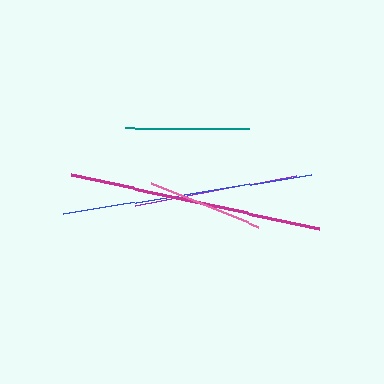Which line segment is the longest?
The magenta line is the longest at approximately 253 pixels.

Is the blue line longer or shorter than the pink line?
The blue line is longer than the pink line.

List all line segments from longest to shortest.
From longest to shortest: magenta, blue, purple, teal, pink.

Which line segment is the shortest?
The pink line is the shortest at approximately 115 pixels.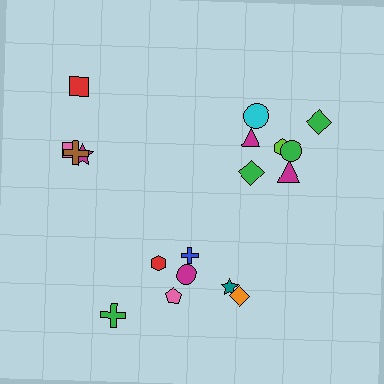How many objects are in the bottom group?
There are 7 objects.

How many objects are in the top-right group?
There are 7 objects.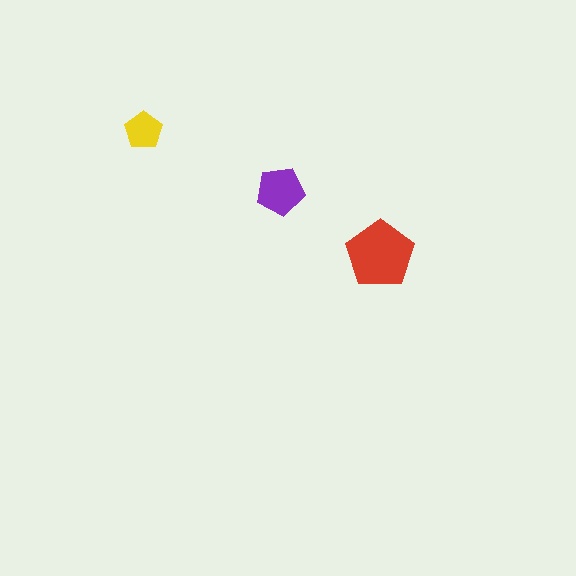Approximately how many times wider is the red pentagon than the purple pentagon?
About 1.5 times wider.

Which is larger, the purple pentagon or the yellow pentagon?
The purple one.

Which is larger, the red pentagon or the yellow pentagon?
The red one.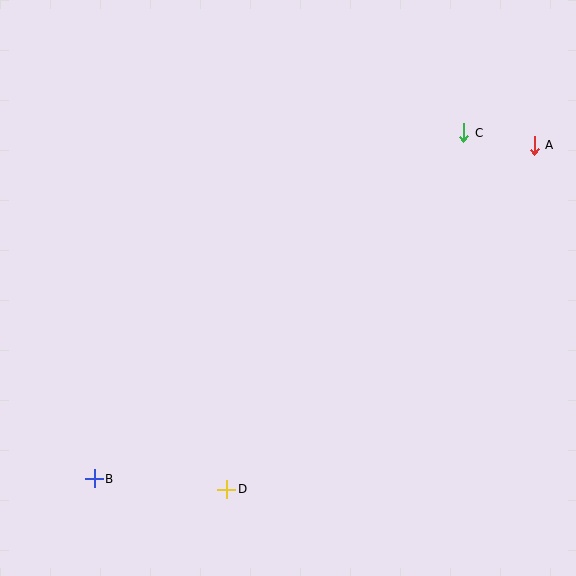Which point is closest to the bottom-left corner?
Point B is closest to the bottom-left corner.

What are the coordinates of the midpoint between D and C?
The midpoint between D and C is at (345, 311).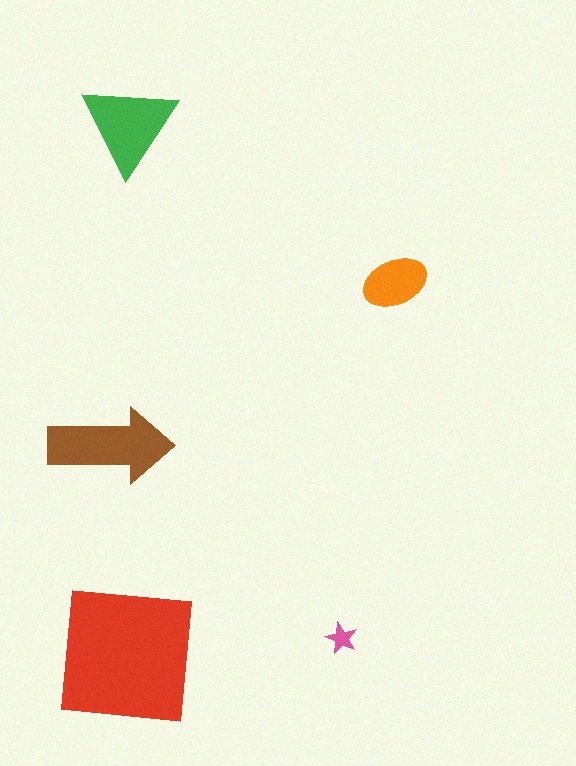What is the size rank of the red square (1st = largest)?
1st.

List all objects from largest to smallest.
The red square, the brown arrow, the green triangle, the orange ellipse, the pink star.